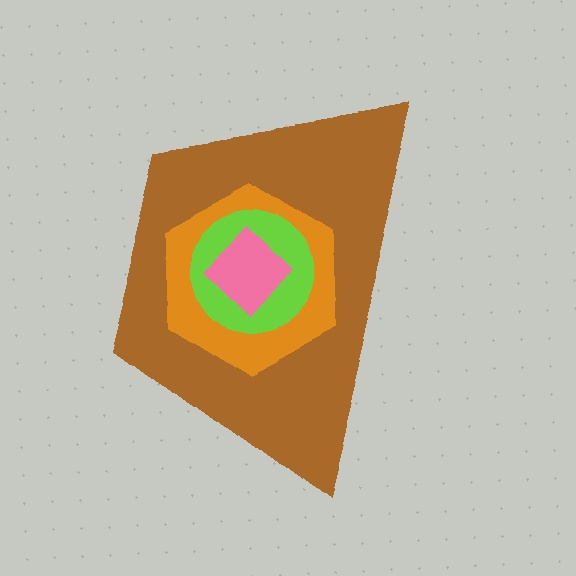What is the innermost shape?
The pink diamond.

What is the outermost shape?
The brown trapezoid.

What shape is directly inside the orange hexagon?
The lime circle.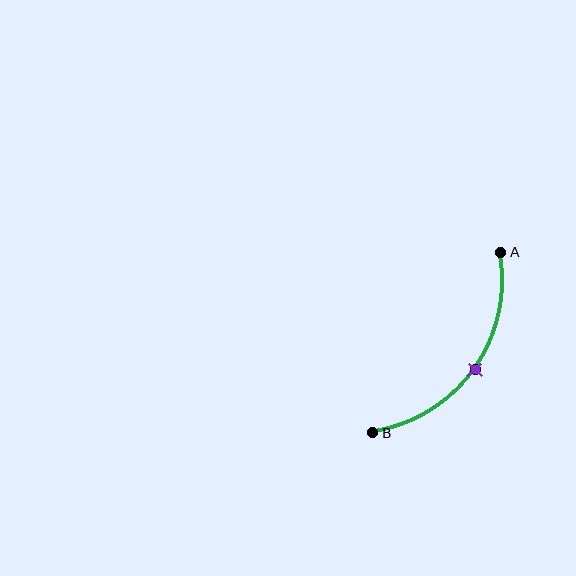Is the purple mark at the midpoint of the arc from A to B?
Yes. The purple mark lies on the arc at equal arc-length from both A and B — it is the arc midpoint.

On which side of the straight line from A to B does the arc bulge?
The arc bulges below and to the right of the straight line connecting A and B.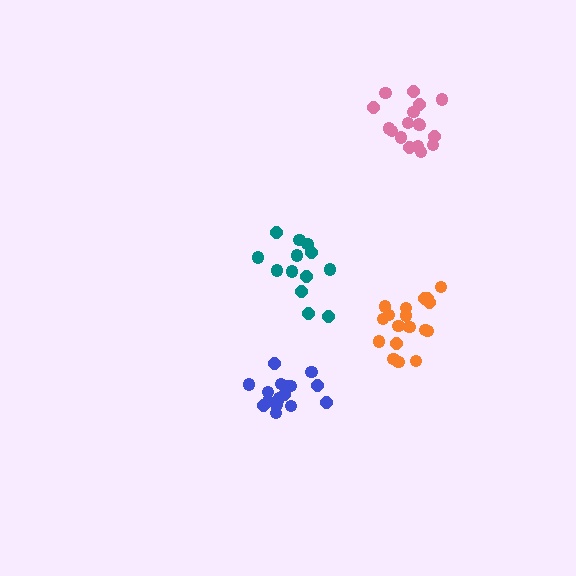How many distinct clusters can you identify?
There are 4 distinct clusters.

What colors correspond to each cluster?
The clusters are colored: blue, teal, orange, pink.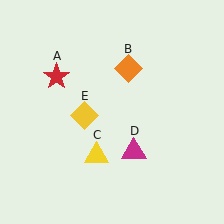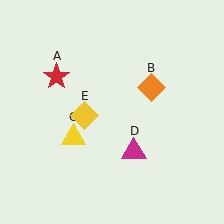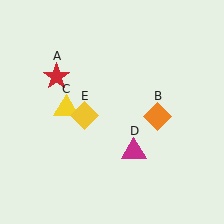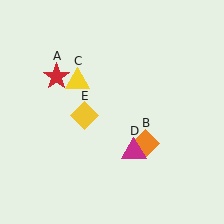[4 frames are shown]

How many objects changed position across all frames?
2 objects changed position: orange diamond (object B), yellow triangle (object C).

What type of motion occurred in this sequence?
The orange diamond (object B), yellow triangle (object C) rotated clockwise around the center of the scene.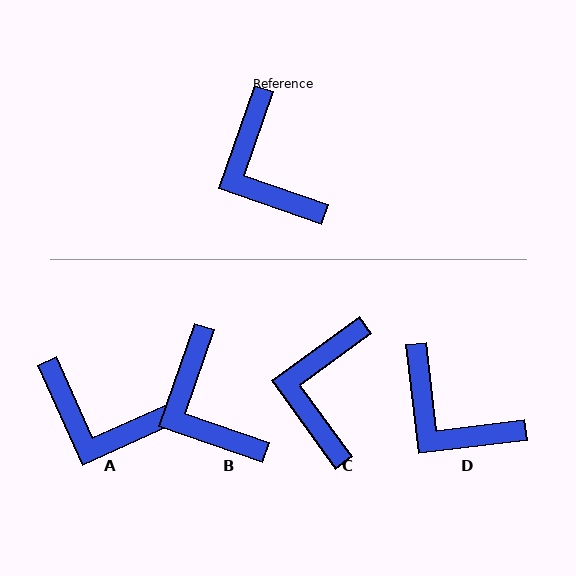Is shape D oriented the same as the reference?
No, it is off by about 26 degrees.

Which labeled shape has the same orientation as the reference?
B.